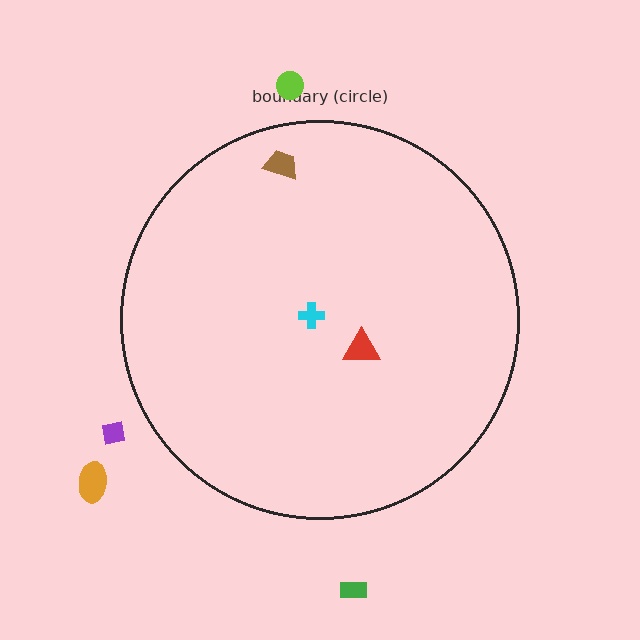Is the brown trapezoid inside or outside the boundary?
Inside.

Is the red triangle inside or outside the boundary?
Inside.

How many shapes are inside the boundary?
3 inside, 4 outside.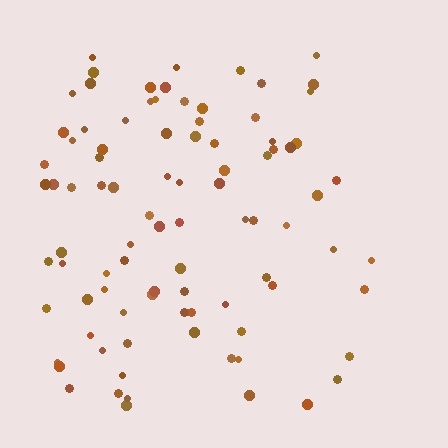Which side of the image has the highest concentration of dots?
The left.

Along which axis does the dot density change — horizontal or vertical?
Horizontal.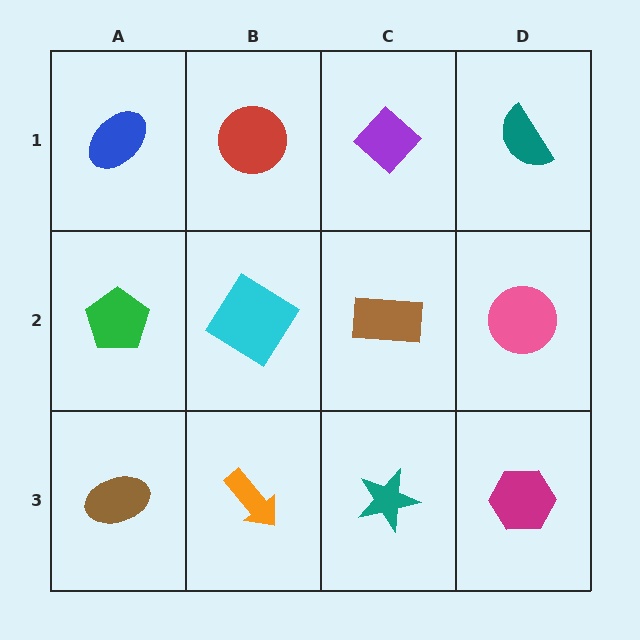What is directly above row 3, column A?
A green pentagon.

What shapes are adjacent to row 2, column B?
A red circle (row 1, column B), an orange arrow (row 3, column B), a green pentagon (row 2, column A), a brown rectangle (row 2, column C).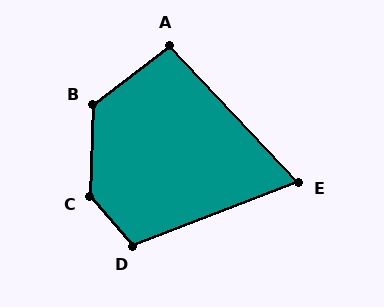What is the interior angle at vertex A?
Approximately 95 degrees (obtuse).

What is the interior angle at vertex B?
Approximately 129 degrees (obtuse).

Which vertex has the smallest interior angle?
E, at approximately 68 degrees.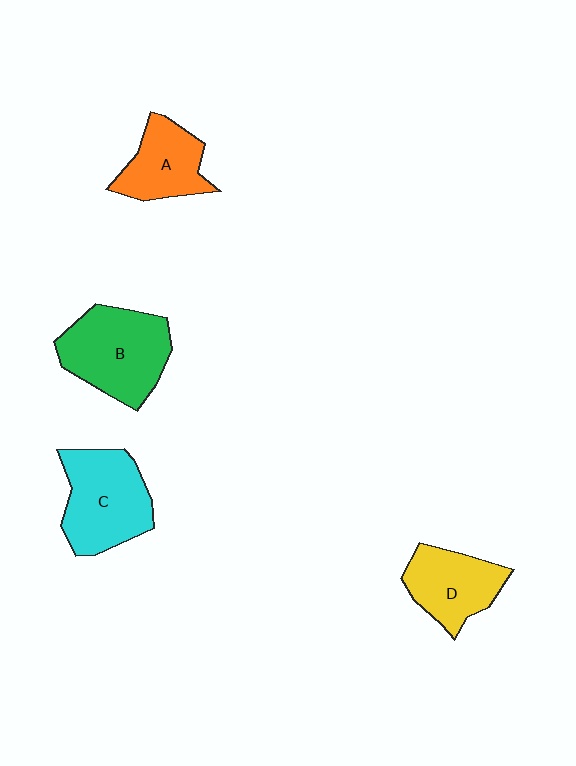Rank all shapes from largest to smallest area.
From largest to smallest: B (green), C (cyan), D (yellow), A (orange).